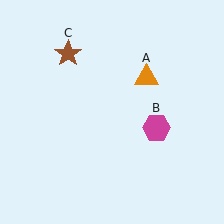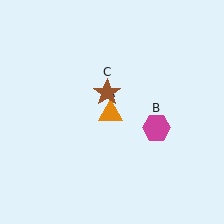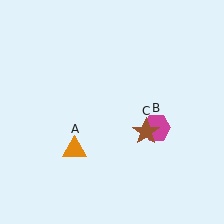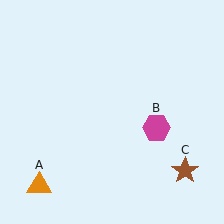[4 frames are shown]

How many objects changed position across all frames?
2 objects changed position: orange triangle (object A), brown star (object C).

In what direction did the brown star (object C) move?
The brown star (object C) moved down and to the right.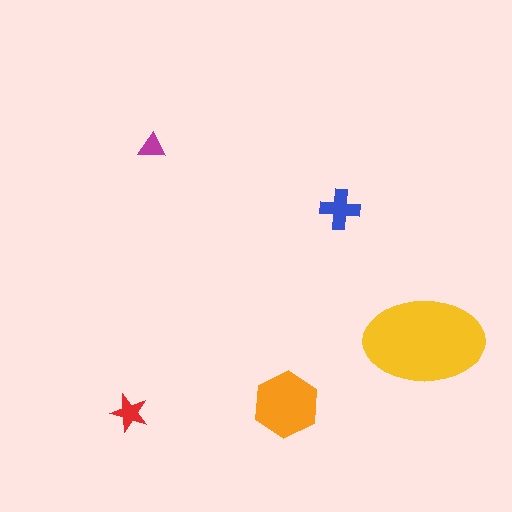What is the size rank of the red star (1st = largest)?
4th.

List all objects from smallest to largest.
The magenta triangle, the red star, the blue cross, the orange hexagon, the yellow ellipse.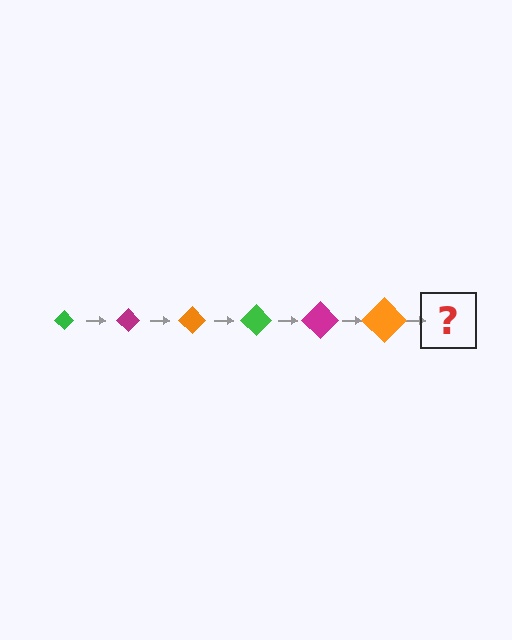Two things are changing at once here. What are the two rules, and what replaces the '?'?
The two rules are that the diamond grows larger each step and the color cycles through green, magenta, and orange. The '?' should be a green diamond, larger than the previous one.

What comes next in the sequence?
The next element should be a green diamond, larger than the previous one.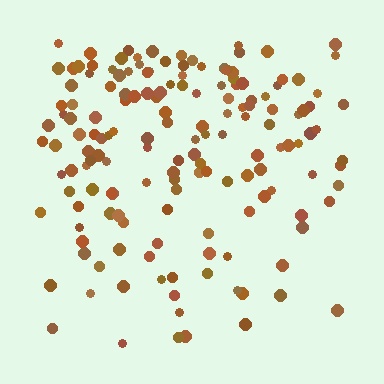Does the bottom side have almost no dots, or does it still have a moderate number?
Still a moderate number, just noticeably fewer than the top.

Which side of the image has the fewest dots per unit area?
The bottom.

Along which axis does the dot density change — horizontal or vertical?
Vertical.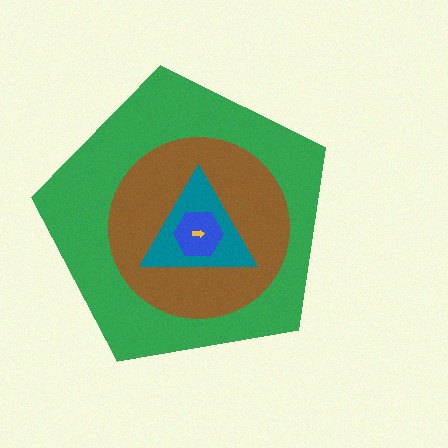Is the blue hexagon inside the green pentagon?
Yes.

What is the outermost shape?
The green pentagon.